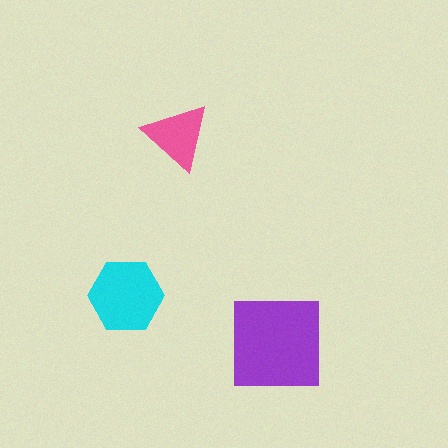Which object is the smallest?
The pink triangle.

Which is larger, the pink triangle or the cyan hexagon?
The cyan hexagon.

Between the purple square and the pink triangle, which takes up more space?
The purple square.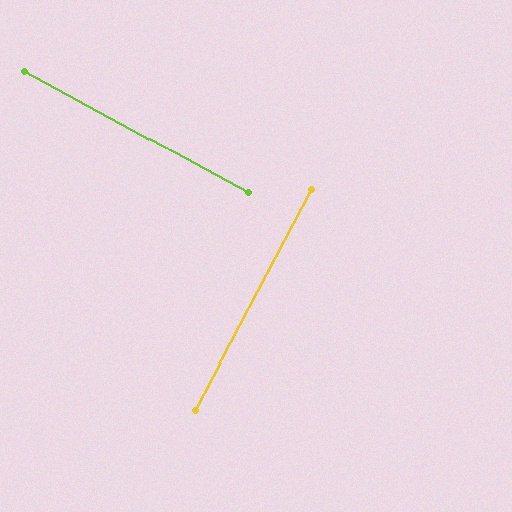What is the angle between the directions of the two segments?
Approximately 89 degrees.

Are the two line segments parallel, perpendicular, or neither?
Perpendicular — they meet at approximately 89°.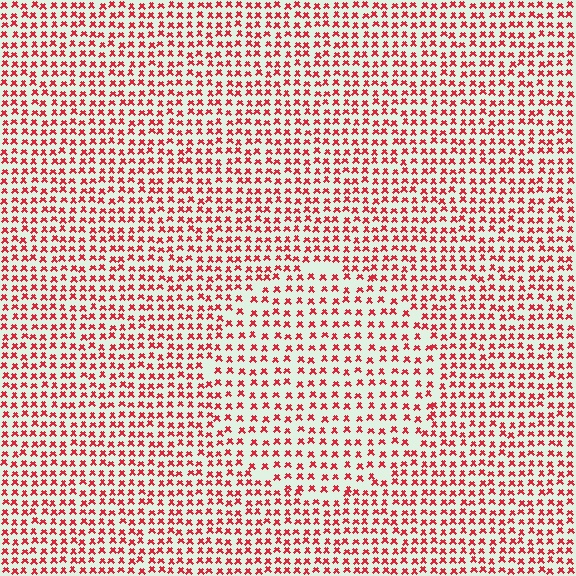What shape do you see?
I see a circle.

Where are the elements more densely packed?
The elements are more densely packed outside the circle boundary.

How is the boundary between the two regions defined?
The boundary is defined by a change in element density (approximately 1.5x ratio). All elements are the same color, size, and shape.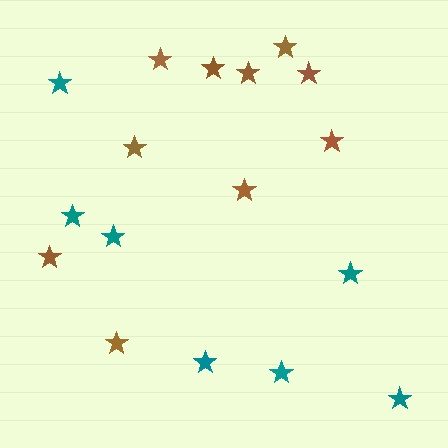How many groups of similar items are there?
There are 2 groups: one group of teal stars (7) and one group of brown stars (10).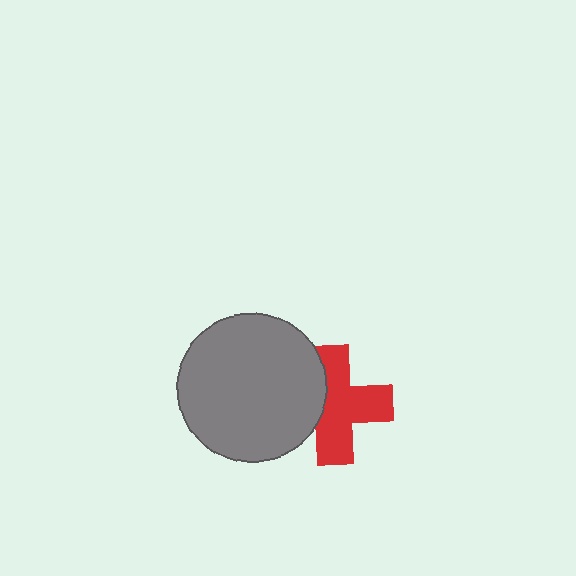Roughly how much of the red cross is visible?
Most of it is visible (roughly 69%).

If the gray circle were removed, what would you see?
You would see the complete red cross.